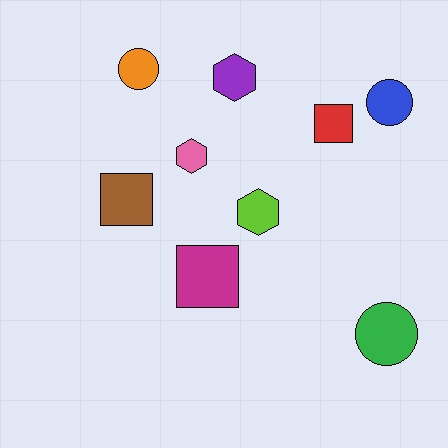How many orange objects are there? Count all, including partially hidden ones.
There is 1 orange object.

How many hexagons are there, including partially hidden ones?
There are 3 hexagons.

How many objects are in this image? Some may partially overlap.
There are 9 objects.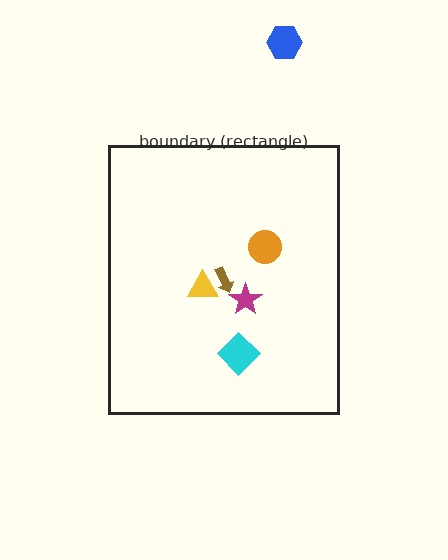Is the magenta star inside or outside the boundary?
Inside.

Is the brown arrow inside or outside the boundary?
Inside.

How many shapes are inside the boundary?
5 inside, 1 outside.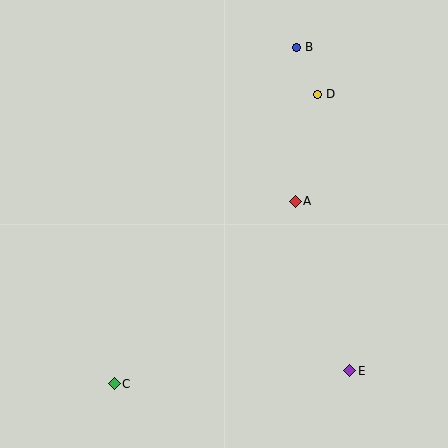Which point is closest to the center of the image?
Point A at (295, 201) is closest to the center.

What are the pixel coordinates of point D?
Point D is at (318, 94).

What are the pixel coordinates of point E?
Point E is at (350, 371).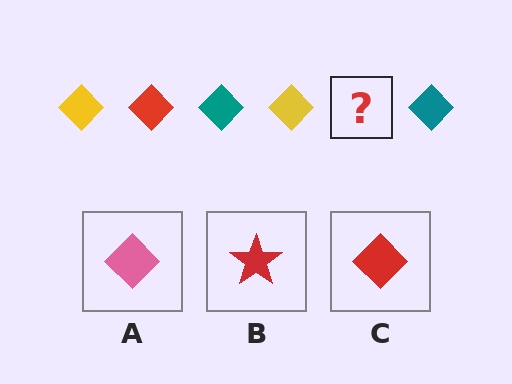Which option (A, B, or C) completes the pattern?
C.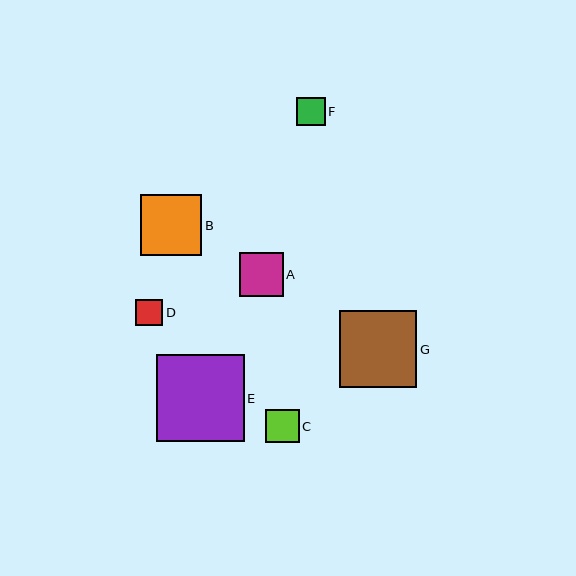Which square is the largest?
Square E is the largest with a size of approximately 88 pixels.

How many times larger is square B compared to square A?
Square B is approximately 1.4 times the size of square A.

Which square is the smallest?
Square D is the smallest with a size of approximately 27 pixels.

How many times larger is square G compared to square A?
Square G is approximately 1.8 times the size of square A.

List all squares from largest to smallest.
From largest to smallest: E, G, B, A, C, F, D.